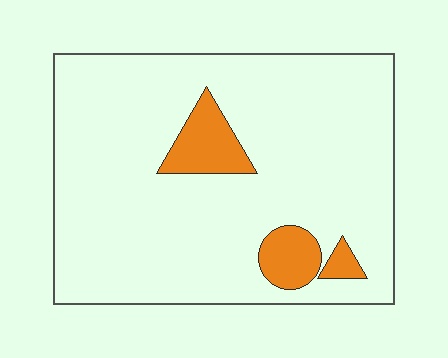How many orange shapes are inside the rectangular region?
3.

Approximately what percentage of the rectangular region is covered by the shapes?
Approximately 10%.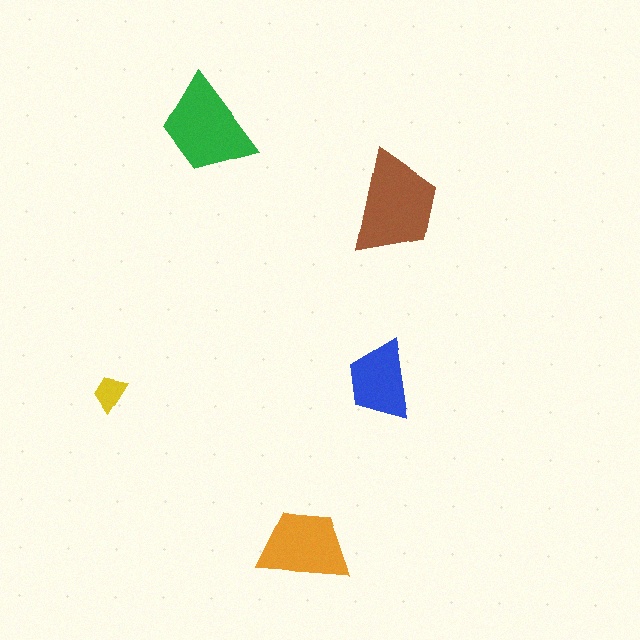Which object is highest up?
The green trapezoid is topmost.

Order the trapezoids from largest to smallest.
the brown one, the green one, the orange one, the blue one, the yellow one.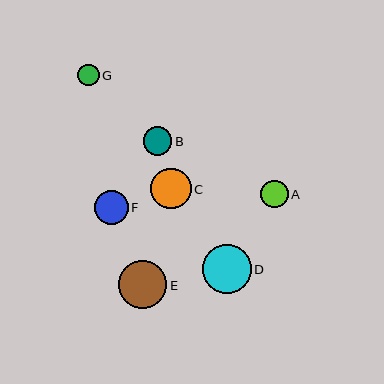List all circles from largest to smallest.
From largest to smallest: D, E, C, F, B, A, G.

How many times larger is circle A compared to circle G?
Circle A is approximately 1.3 times the size of circle G.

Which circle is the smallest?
Circle G is the smallest with a size of approximately 21 pixels.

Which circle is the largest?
Circle D is the largest with a size of approximately 49 pixels.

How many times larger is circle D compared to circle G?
Circle D is approximately 2.3 times the size of circle G.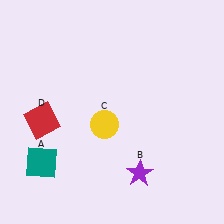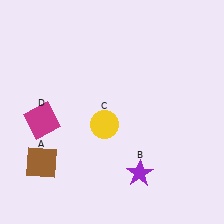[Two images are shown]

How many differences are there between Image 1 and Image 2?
There are 2 differences between the two images.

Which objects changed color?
A changed from teal to brown. D changed from red to magenta.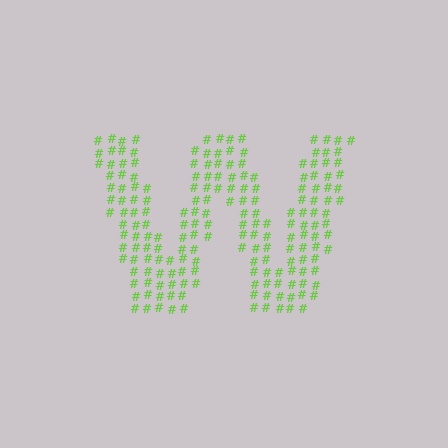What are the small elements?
The small elements are hash symbols.